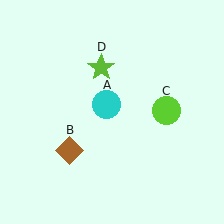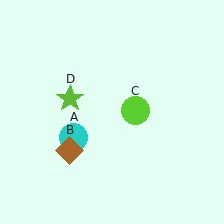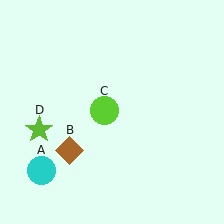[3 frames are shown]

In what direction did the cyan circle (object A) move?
The cyan circle (object A) moved down and to the left.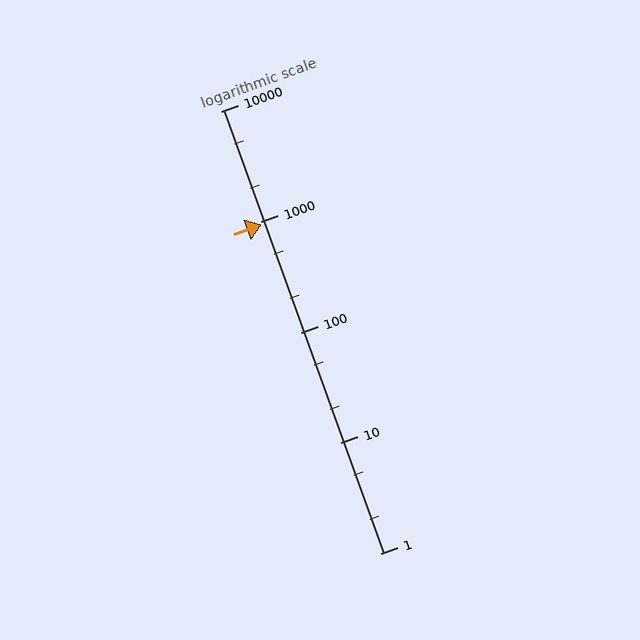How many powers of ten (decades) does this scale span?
The scale spans 4 decades, from 1 to 10000.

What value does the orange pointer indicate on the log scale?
The pointer indicates approximately 950.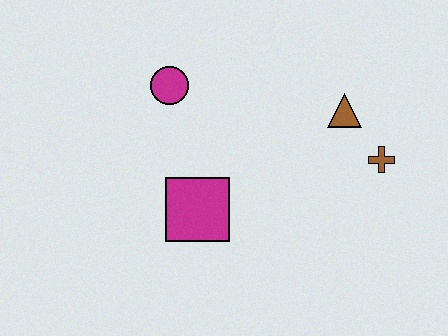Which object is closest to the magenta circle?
The magenta square is closest to the magenta circle.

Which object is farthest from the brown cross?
The magenta circle is farthest from the brown cross.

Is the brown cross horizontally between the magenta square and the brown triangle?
No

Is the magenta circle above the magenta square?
Yes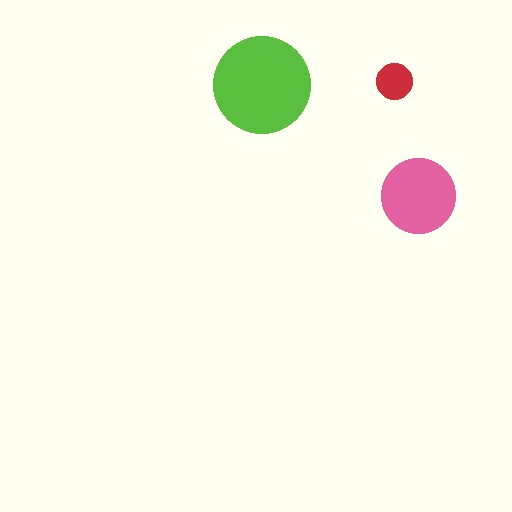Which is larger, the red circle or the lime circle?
The lime one.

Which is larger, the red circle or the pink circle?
The pink one.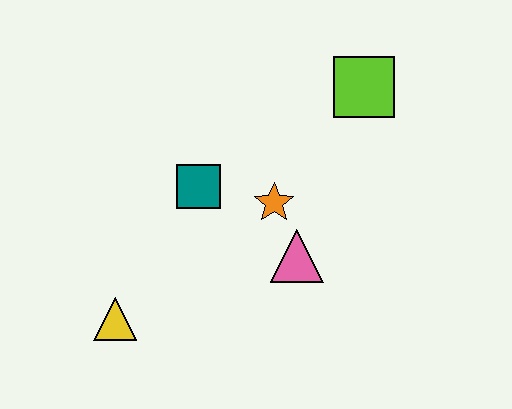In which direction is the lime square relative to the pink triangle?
The lime square is above the pink triangle.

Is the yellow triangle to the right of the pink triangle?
No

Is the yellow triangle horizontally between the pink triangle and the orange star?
No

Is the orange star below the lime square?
Yes